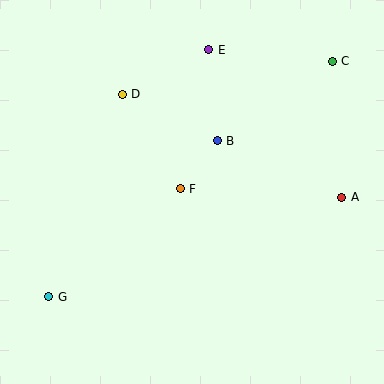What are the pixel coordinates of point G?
Point G is at (49, 297).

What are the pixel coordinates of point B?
Point B is at (217, 141).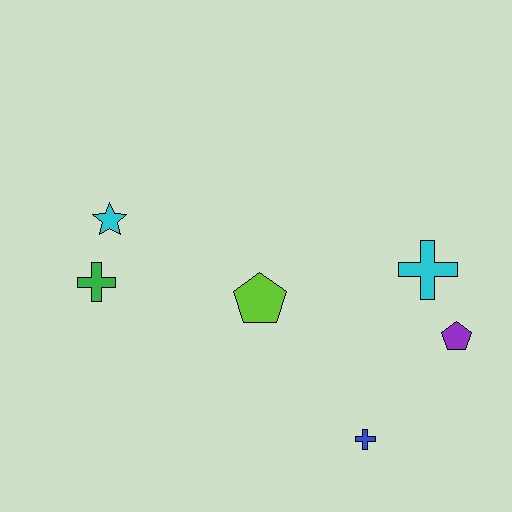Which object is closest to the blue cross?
The purple pentagon is closest to the blue cross.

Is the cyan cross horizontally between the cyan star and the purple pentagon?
Yes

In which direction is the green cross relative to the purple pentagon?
The green cross is to the left of the purple pentagon.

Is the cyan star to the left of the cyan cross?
Yes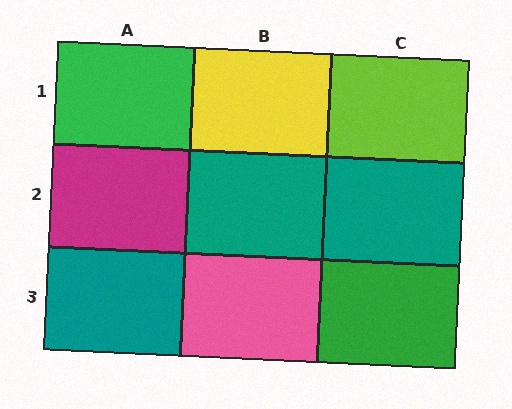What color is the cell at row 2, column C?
Teal.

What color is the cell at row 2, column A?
Magenta.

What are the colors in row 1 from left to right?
Green, yellow, lime.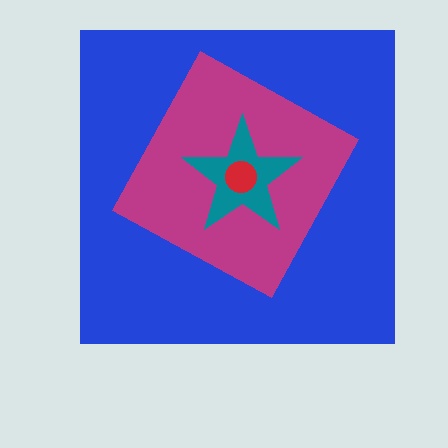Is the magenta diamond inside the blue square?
Yes.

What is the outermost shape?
The blue square.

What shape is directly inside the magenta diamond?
The teal star.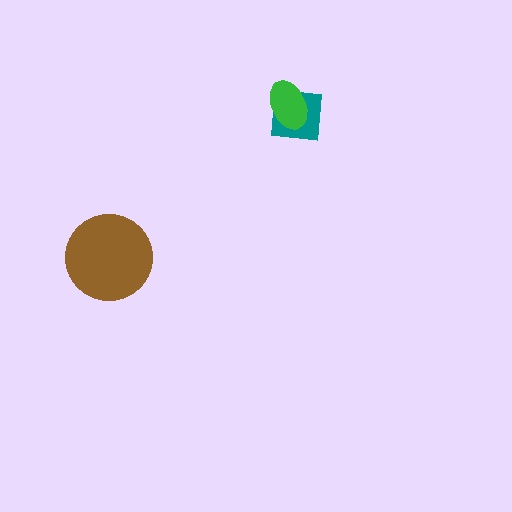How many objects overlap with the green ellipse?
1 object overlaps with the green ellipse.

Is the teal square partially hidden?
Yes, it is partially covered by another shape.